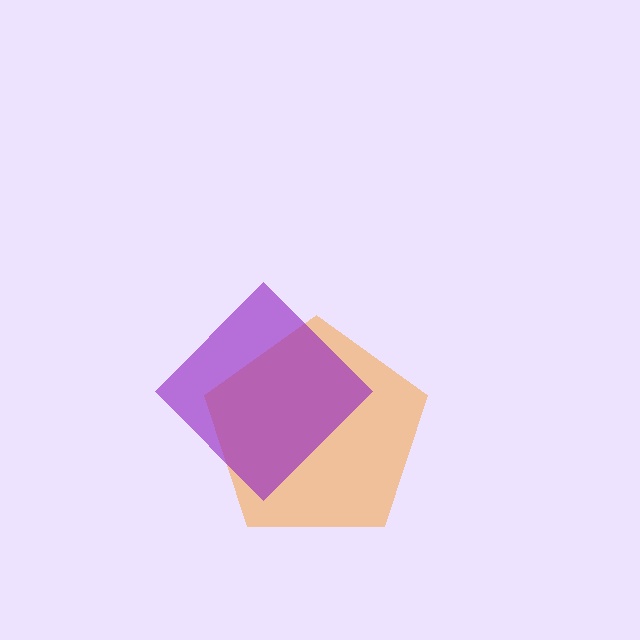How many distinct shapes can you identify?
There are 2 distinct shapes: an orange pentagon, a purple diamond.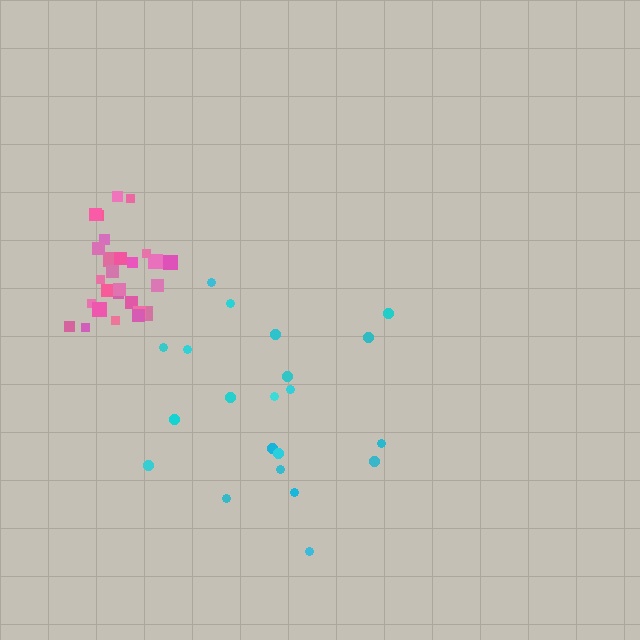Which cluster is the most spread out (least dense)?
Cyan.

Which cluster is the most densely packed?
Pink.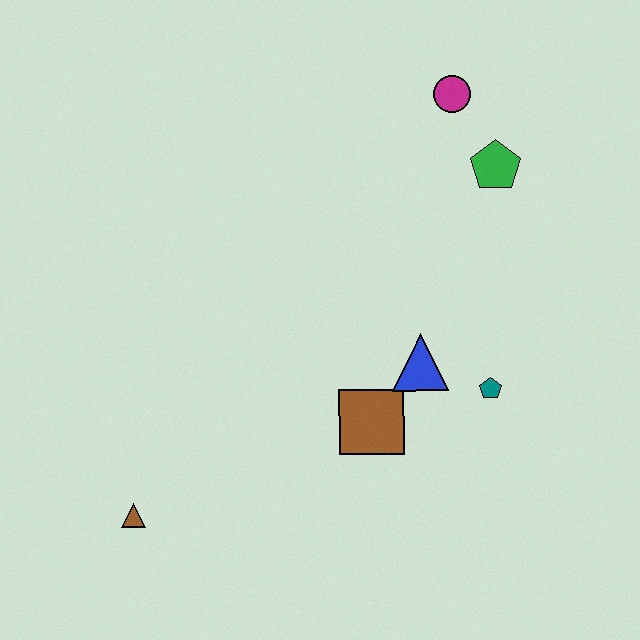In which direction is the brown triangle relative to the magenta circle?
The brown triangle is below the magenta circle.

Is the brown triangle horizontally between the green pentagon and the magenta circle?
No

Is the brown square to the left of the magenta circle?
Yes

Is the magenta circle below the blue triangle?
No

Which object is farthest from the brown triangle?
The magenta circle is farthest from the brown triangle.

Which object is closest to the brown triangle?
The brown square is closest to the brown triangle.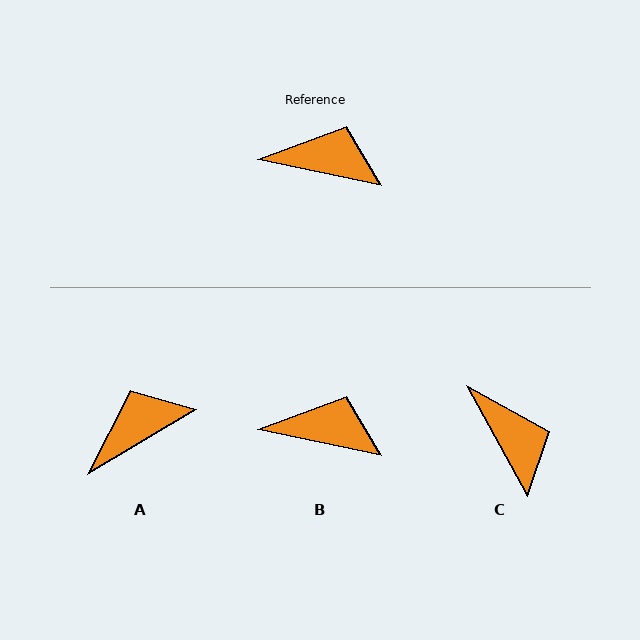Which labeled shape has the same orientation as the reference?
B.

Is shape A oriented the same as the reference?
No, it is off by about 43 degrees.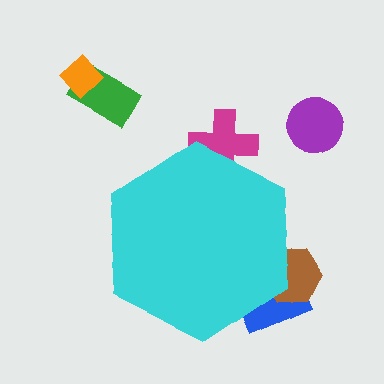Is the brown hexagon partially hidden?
Yes, the brown hexagon is partially hidden behind the cyan hexagon.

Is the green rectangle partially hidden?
No, the green rectangle is fully visible.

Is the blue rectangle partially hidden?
Yes, the blue rectangle is partially hidden behind the cyan hexagon.